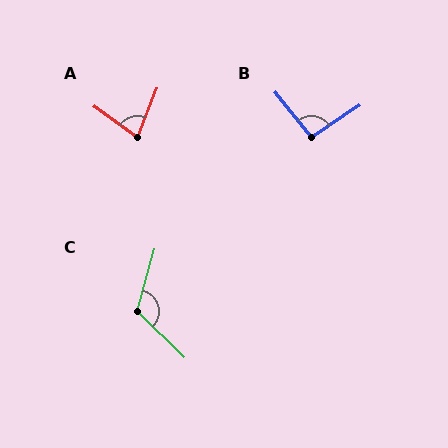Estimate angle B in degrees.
Approximately 95 degrees.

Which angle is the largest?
C, at approximately 118 degrees.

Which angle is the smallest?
A, at approximately 76 degrees.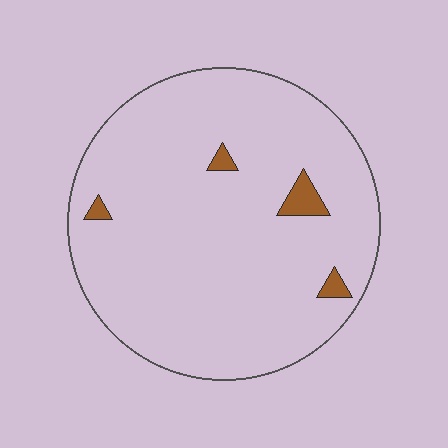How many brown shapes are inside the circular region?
4.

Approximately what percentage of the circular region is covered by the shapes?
Approximately 5%.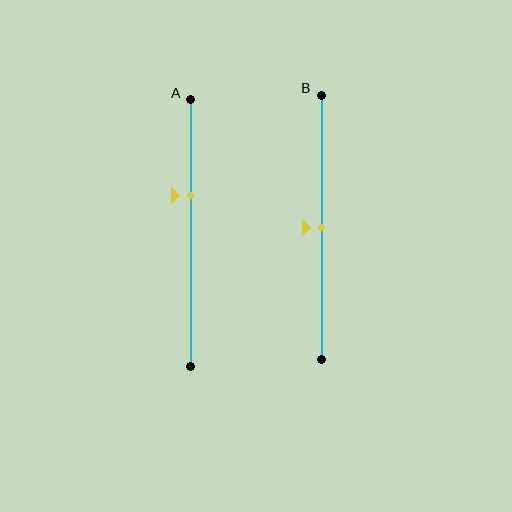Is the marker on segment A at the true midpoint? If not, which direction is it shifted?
No, the marker on segment A is shifted upward by about 14% of the segment length.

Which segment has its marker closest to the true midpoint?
Segment B has its marker closest to the true midpoint.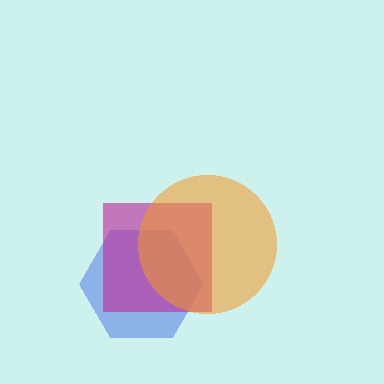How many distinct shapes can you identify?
There are 3 distinct shapes: a blue hexagon, a magenta square, an orange circle.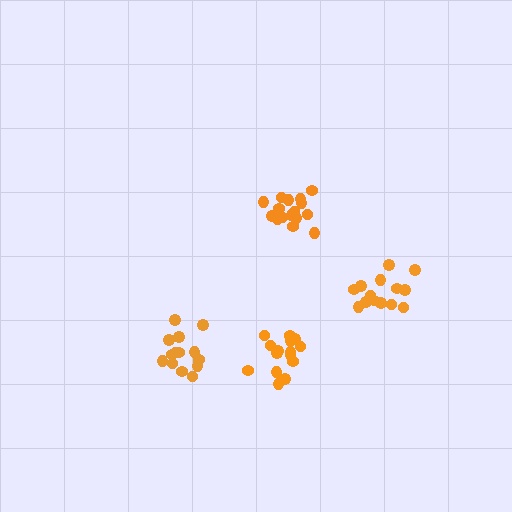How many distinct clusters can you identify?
There are 4 distinct clusters.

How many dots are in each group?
Group 1: 14 dots, Group 2: 17 dots, Group 3: 14 dots, Group 4: 15 dots (60 total).